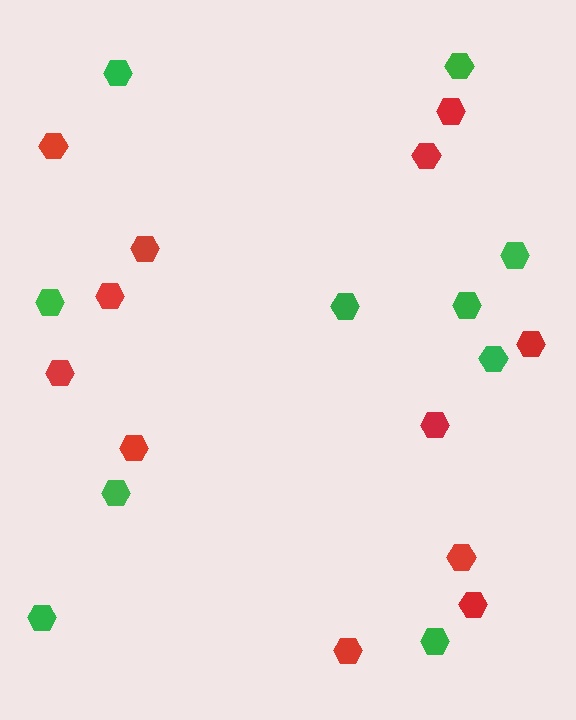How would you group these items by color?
There are 2 groups: one group of red hexagons (12) and one group of green hexagons (10).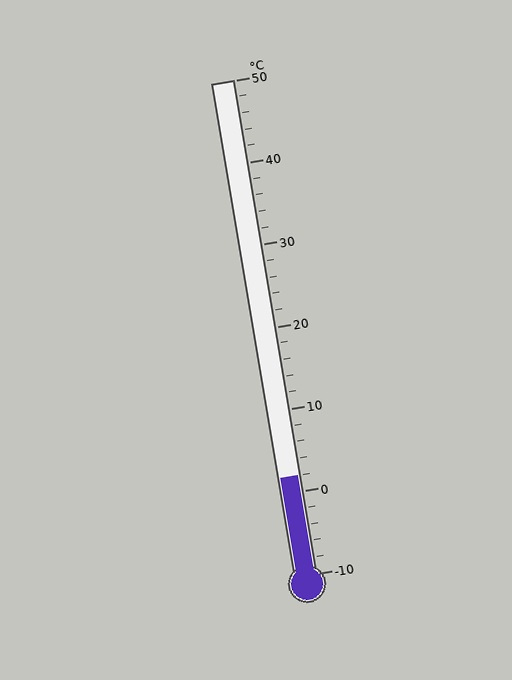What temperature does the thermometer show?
The thermometer shows approximately 2°C.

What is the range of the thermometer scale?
The thermometer scale ranges from -10°C to 50°C.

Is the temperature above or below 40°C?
The temperature is below 40°C.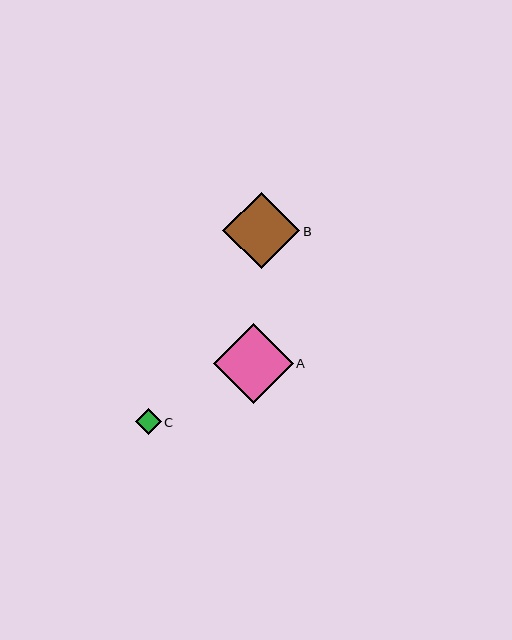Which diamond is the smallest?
Diamond C is the smallest with a size of approximately 26 pixels.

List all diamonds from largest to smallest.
From largest to smallest: A, B, C.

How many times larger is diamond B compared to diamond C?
Diamond B is approximately 3.0 times the size of diamond C.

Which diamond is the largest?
Diamond A is the largest with a size of approximately 80 pixels.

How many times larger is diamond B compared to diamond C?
Diamond B is approximately 3.0 times the size of diamond C.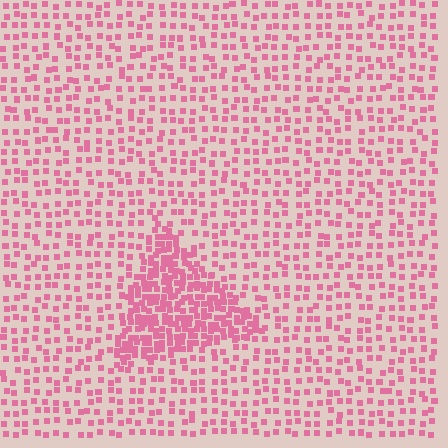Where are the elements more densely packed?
The elements are more densely packed inside the triangle boundary.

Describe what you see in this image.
The image contains small pink elements arranged at two different densities. A triangle-shaped region is visible where the elements are more densely packed than the surrounding area.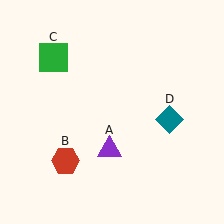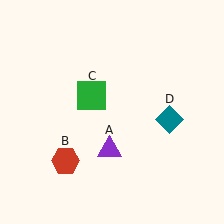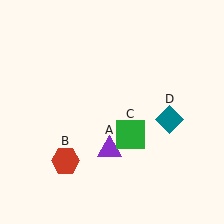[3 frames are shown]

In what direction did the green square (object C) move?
The green square (object C) moved down and to the right.